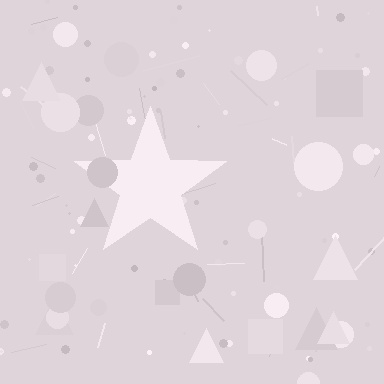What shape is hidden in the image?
A star is hidden in the image.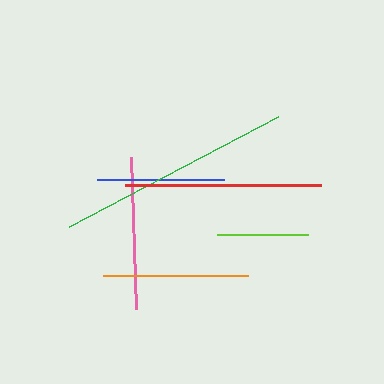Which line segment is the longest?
The green line is the longest at approximately 235 pixels.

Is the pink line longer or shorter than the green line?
The green line is longer than the pink line.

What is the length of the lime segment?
The lime segment is approximately 91 pixels long.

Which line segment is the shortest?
The lime line is the shortest at approximately 91 pixels.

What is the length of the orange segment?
The orange segment is approximately 145 pixels long.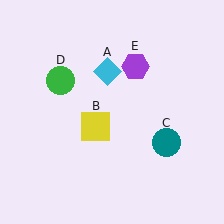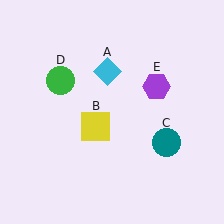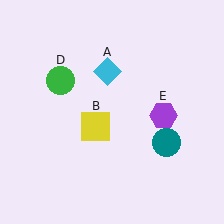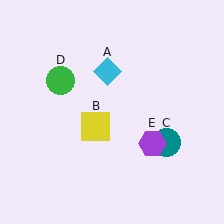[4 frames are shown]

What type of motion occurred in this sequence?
The purple hexagon (object E) rotated clockwise around the center of the scene.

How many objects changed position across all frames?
1 object changed position: purple hexagon (object E).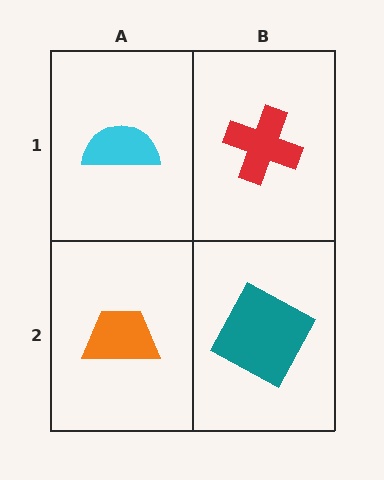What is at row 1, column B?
A red cross.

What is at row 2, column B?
A teal square.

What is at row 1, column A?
A cyan semicircle.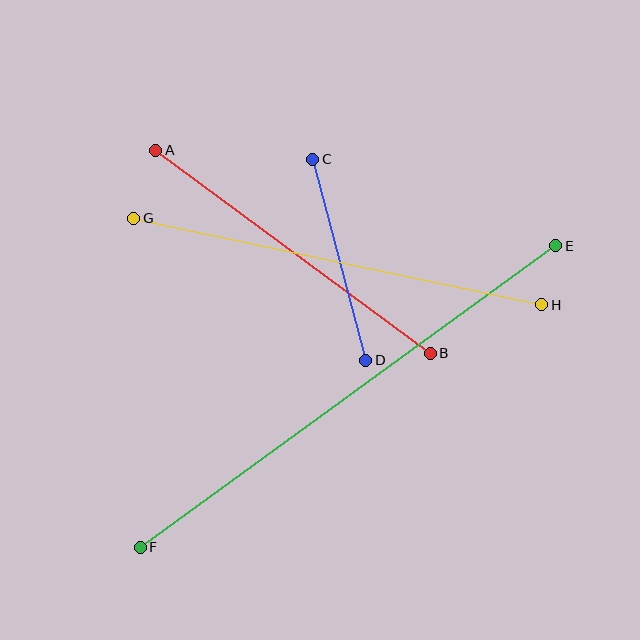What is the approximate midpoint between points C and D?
The midpoint is at approximately (339, 260) pixels.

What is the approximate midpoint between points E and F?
The midpoint is at approximately (348, 397) pixels.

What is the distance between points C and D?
The distance is approximately 208 pixels.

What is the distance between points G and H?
The distance is approximately 417 pixels.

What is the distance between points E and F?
The distance is approximately 513 pixels.